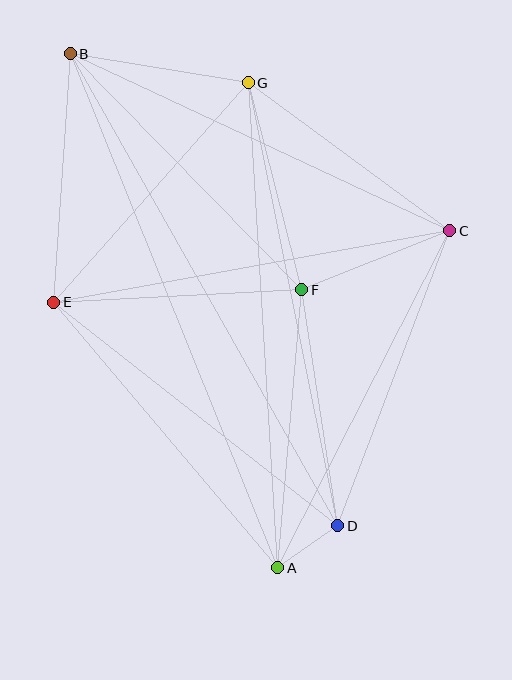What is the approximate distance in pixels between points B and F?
The distance between B and F is approximately 331 pixels.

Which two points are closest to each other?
Points A and D are closest to each other.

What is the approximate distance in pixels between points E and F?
The distance between E and F is approximately 248 pixels.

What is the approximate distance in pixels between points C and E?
The distance between C and E is approximately 402 pixels.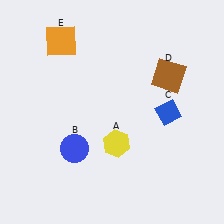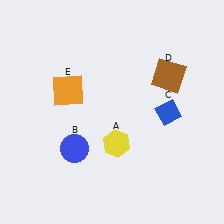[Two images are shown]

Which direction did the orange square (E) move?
The orange square (E) moved down.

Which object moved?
The orange square (E) moved down.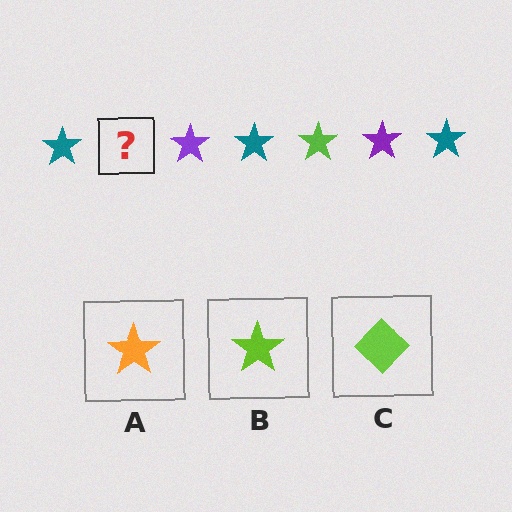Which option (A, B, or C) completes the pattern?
B.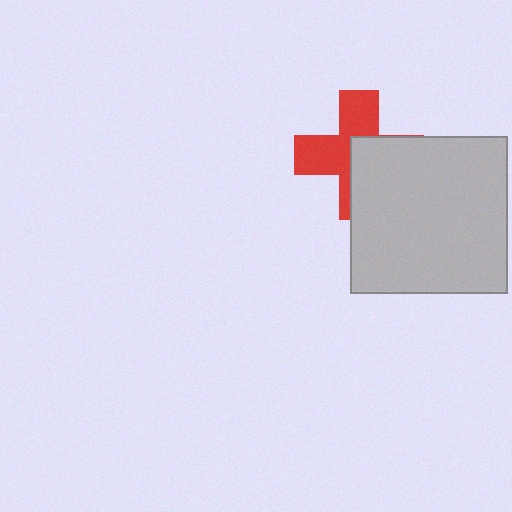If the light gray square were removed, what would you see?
You would see the complete red cross.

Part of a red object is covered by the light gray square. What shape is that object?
It is a cross.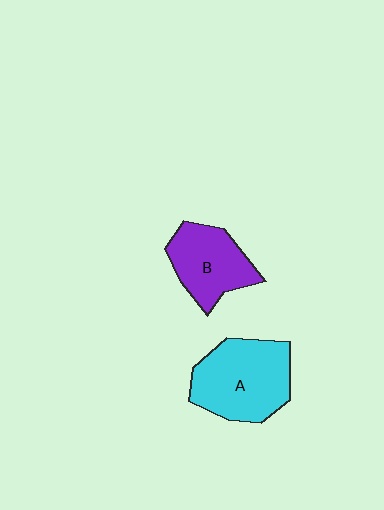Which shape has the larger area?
Shape A (cyan).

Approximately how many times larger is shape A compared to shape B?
Approximately 1.4 times.